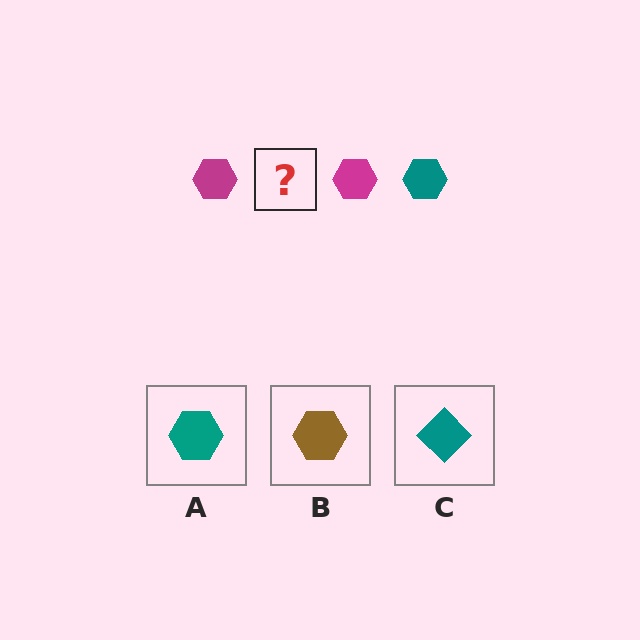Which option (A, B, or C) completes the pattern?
A.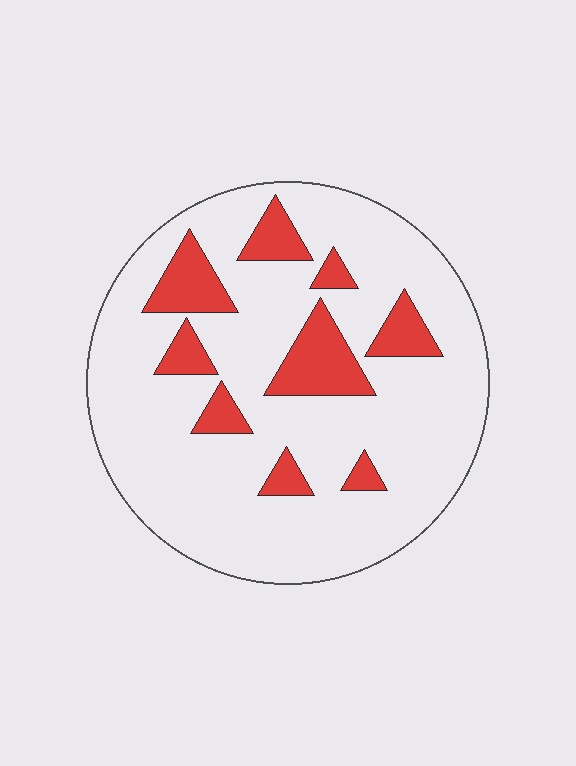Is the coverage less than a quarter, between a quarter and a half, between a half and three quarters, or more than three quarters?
Less than a quarter.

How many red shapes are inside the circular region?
9.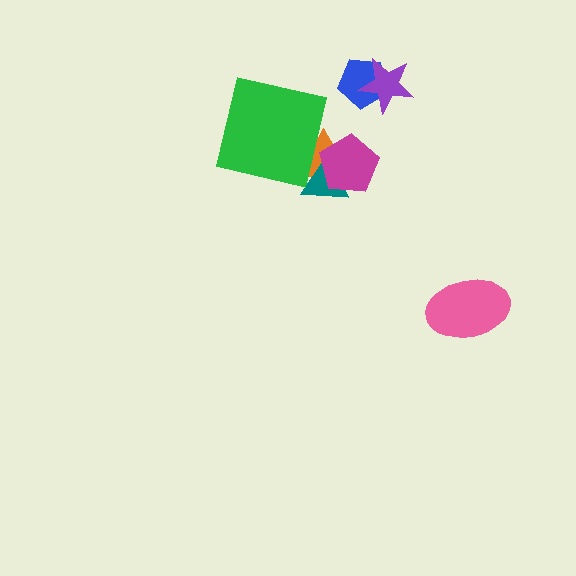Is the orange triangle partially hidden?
Yes, it is partially covered by another shape.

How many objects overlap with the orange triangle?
3 objects overlap with the orange triangle.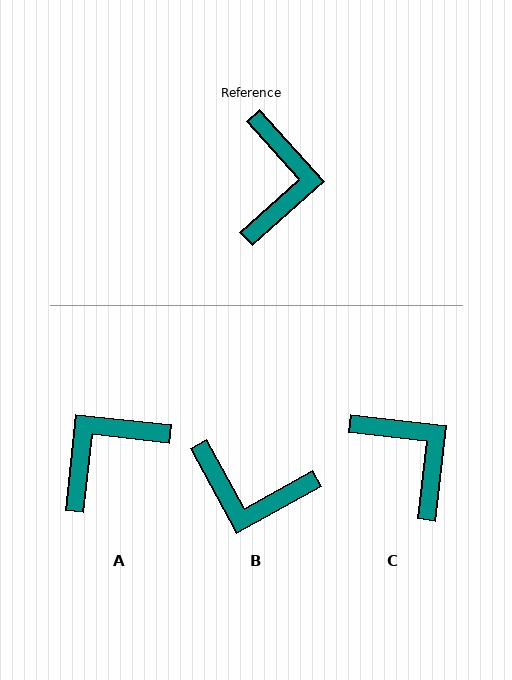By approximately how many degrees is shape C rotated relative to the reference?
Approximately 42 degrees counter-clockwise.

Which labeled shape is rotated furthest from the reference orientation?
A, about 132 degrees away.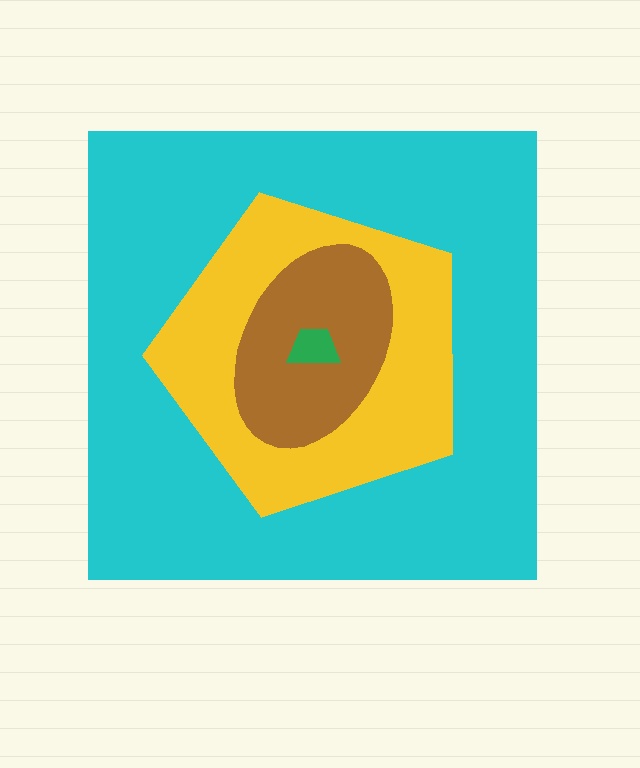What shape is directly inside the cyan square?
The yellow pentagon.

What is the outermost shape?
The cyan square.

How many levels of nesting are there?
4.